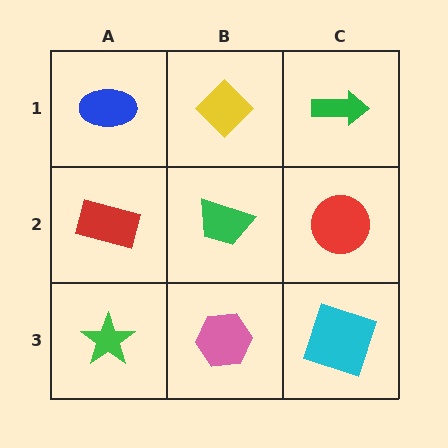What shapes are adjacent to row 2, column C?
A green arrow (row 1, column C), a cyan square (row 3, column C), a green trapezoid (row 2, column B).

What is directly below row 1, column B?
A green trapezoid.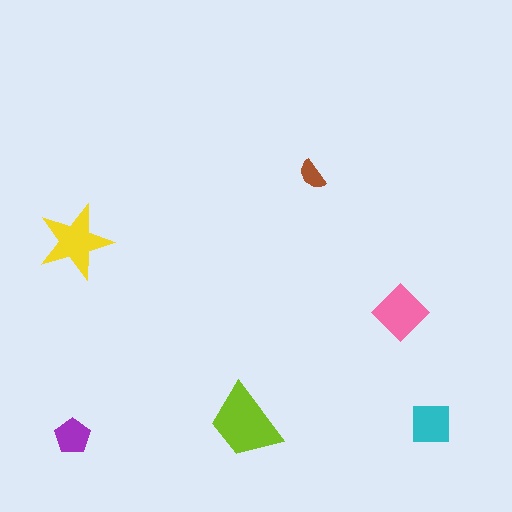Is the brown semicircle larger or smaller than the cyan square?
Smaller.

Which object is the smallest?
The brown semicircle.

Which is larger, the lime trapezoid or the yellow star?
The lime trapezoid.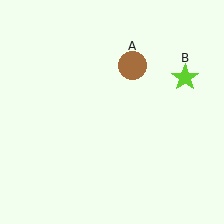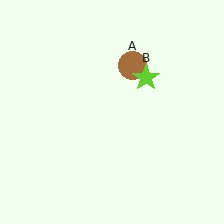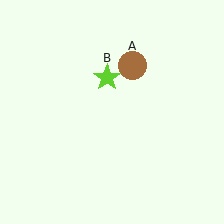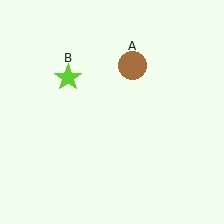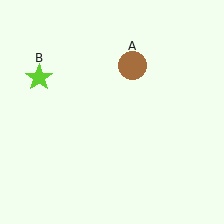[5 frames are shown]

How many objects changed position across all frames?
1 object changed position: lime star (object B).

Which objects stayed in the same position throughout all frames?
Brown circle (object A) remained stationary.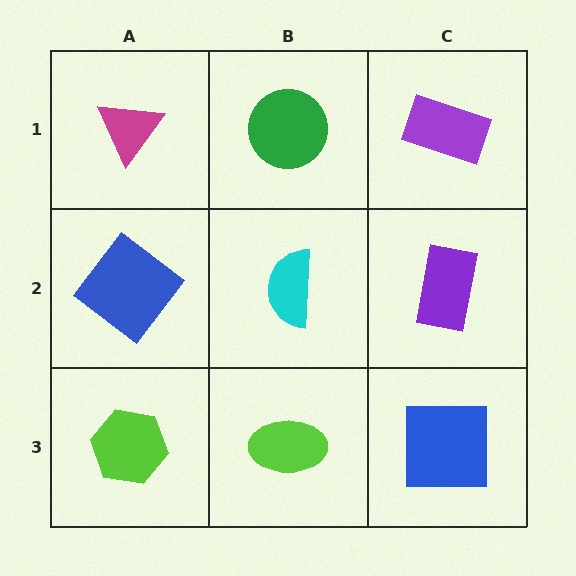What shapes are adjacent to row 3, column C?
A purple rectangle (row 2, column C), a lime ellipse (row 3, column B).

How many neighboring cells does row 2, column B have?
4.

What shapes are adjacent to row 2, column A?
A magenta triangle (row 1, column A), a lime hexagon (row 3, column A), a cyan semicircle (row 2, column B).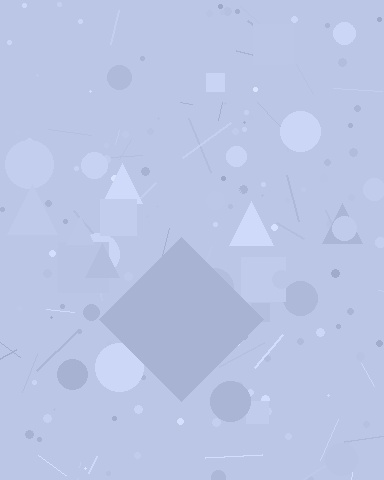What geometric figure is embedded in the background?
A diamond is embedded in the background.